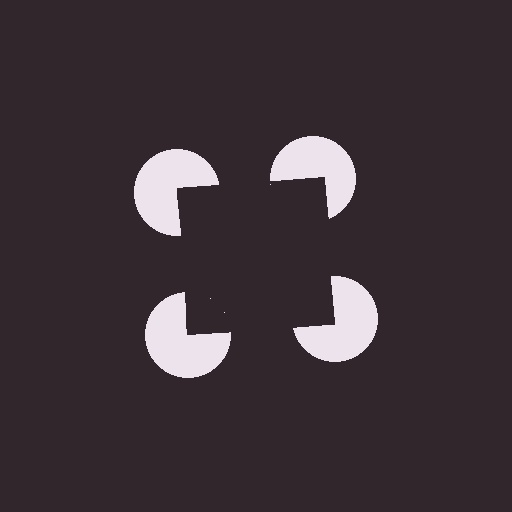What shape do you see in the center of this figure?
An illusory square — its edges are inferred from the aligned wedge cuts in the pac-man discs, not physically drawn.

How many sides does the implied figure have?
4 sides.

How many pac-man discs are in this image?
There are 4 — one at each vertex of the illusory square.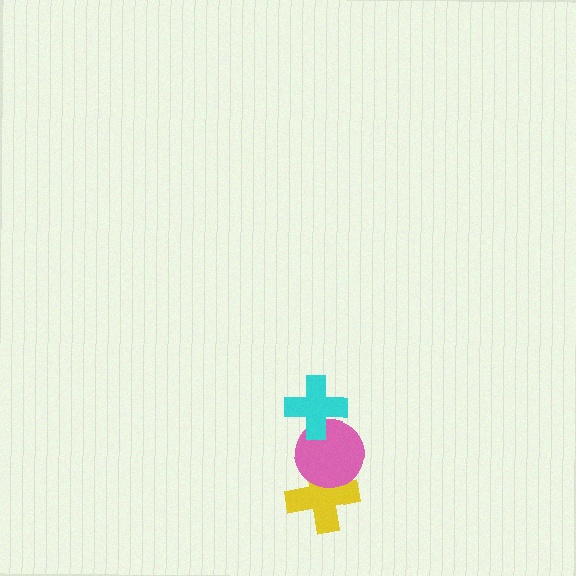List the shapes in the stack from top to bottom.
From top to bottom: the cyan cross, the pink circle, the yellow cross.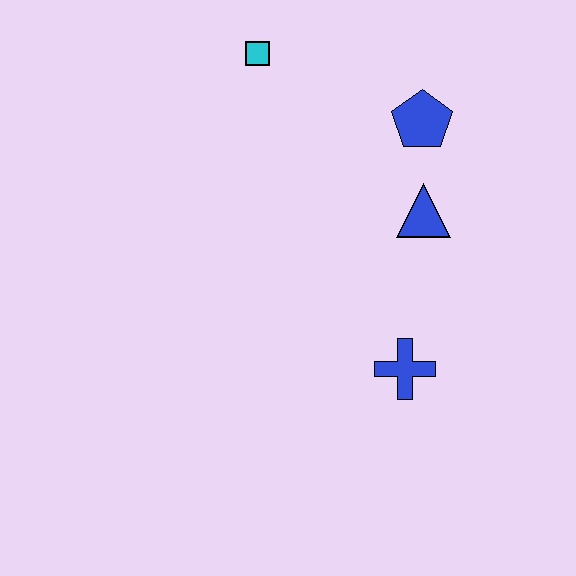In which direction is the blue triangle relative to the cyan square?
The blue triangle is to the right of the cyan square.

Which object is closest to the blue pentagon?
The blue triangle is closest to the blue pentagon.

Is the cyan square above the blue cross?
Yes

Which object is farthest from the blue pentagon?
The blue cross is farthest from the blue pentagon.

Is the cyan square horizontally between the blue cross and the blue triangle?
No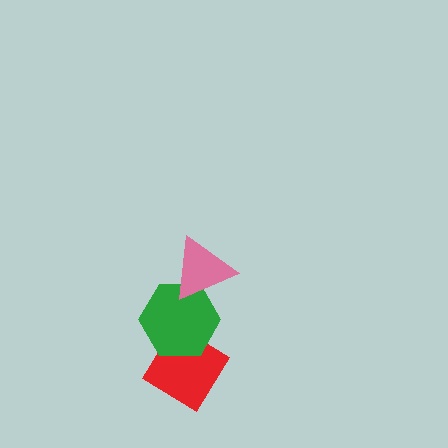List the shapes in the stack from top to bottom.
From top to bottom: the pink triangle, the green hexagon, the red diamond.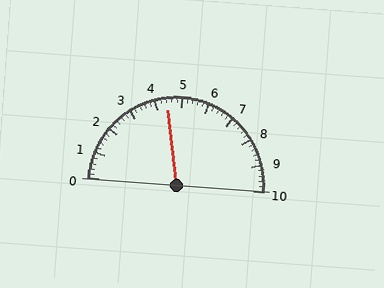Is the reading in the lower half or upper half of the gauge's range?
The reading is in the lower half of the range (0 to 10).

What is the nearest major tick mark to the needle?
The nearest major tick mark is 4.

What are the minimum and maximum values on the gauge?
The gauge ranges from 0 to 10.